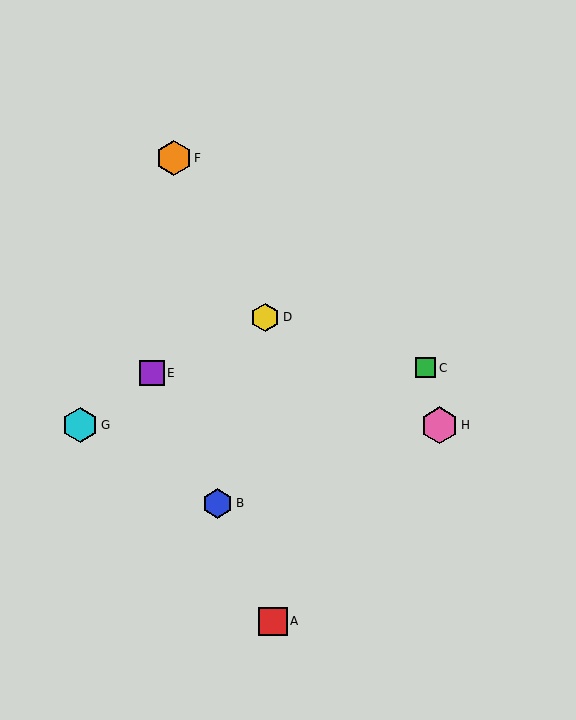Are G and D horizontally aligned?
No, G is at y≈425 and D is at y≈317.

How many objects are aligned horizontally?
2 objects (G, H) are aligned horizontally.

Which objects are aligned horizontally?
Objects G, H are aligned horizontally.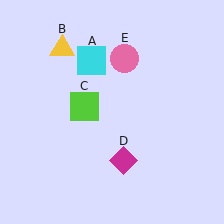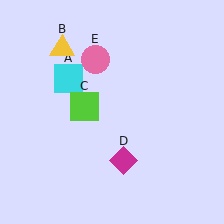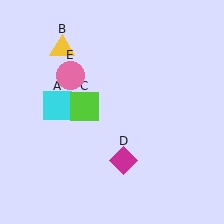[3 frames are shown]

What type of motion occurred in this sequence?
The cyan square (object A), pink circle (object E) rotated counterclockwise around the center of the scene.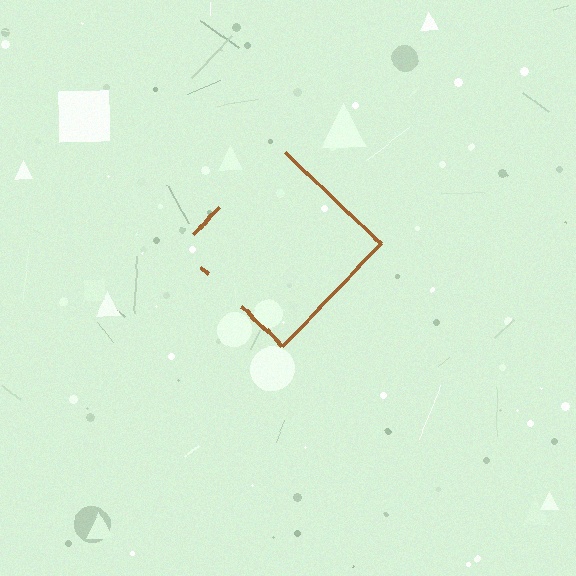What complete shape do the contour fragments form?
The contour fragments form a diamond.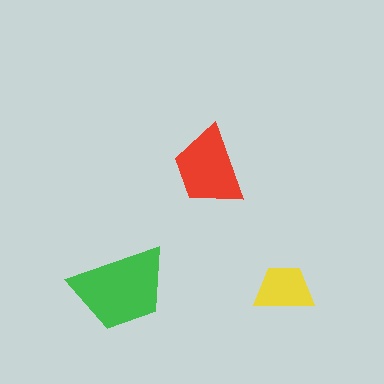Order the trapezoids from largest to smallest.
the green one, the red one, the yellow one.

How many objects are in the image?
There are 3 objects in the image.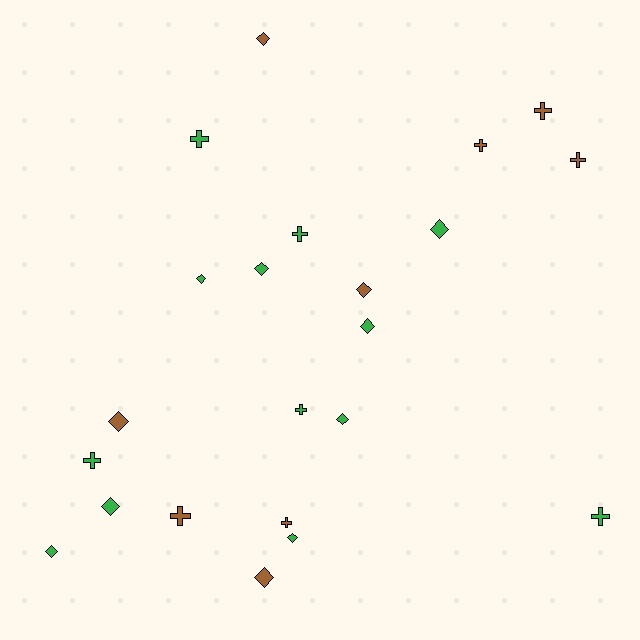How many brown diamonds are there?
There are 4 brown diamonds.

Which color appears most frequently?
Green, with 13 objects.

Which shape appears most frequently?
Diamond, with 12 objects.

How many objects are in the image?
There are 22 objects.